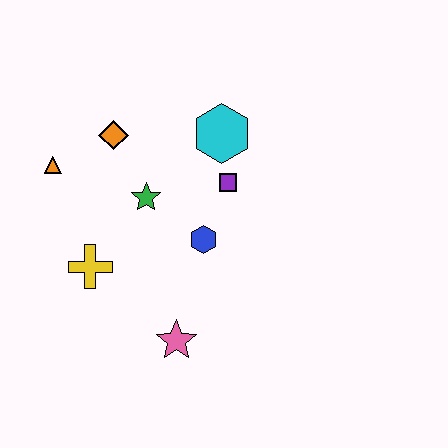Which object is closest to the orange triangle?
The orange diamond is closest to the orange triangle.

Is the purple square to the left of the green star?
No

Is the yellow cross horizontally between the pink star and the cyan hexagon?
No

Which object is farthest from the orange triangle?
The pink star is farthest from the orange triangle.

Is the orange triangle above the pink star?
Yes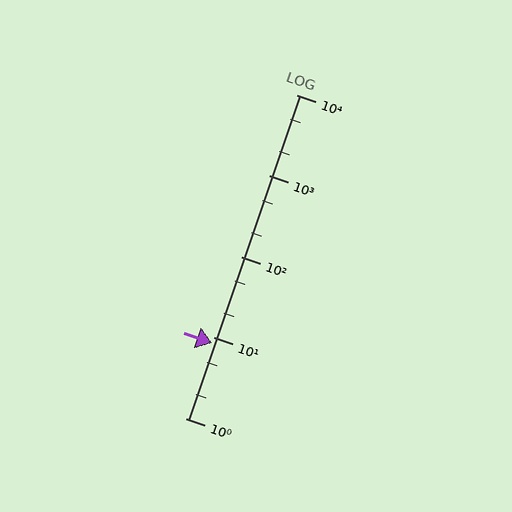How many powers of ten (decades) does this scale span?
The scale spans 4 decades, from 1 to 10000.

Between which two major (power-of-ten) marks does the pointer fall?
The pointer is between 1 and 10.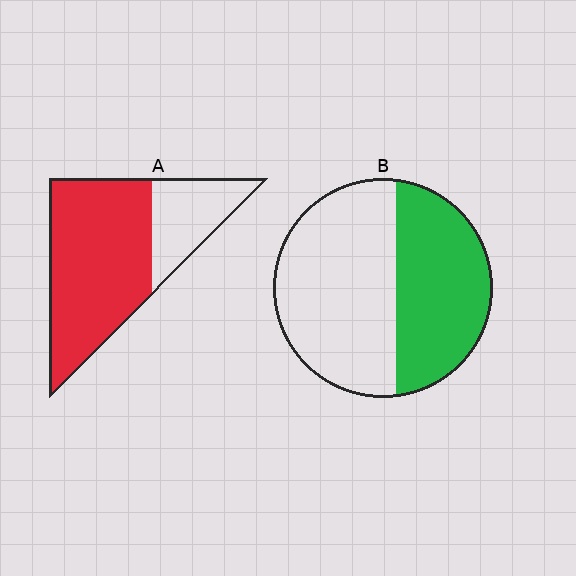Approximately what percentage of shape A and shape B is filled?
A is approximately 70% and B is approximately 40%.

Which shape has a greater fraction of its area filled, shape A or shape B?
Shape A.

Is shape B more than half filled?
No.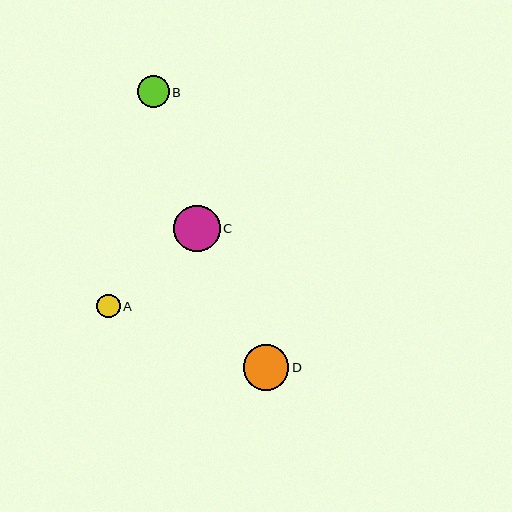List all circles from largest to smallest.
From largest to smallest: C, D, B, A.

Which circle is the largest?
Circle C is the largest with a size of approximately 46 pixels.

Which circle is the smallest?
Circle A is the smallest with a size of approximately 24 pixels.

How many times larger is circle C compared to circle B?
Circle C is approximately 1.4 times the size of circle B.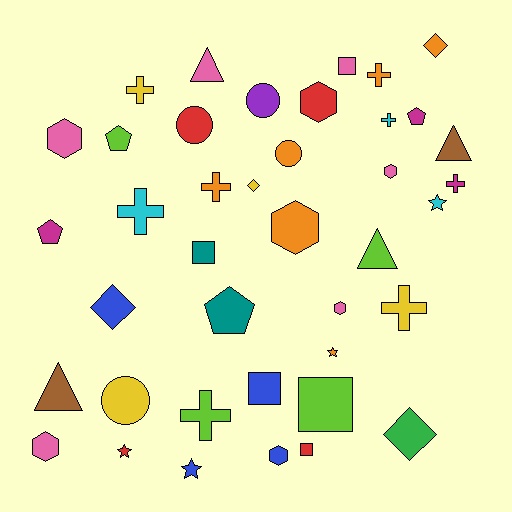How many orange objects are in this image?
There are 6 orange objects.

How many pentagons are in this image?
There are 4 pentagons.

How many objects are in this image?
There are 40 objects.